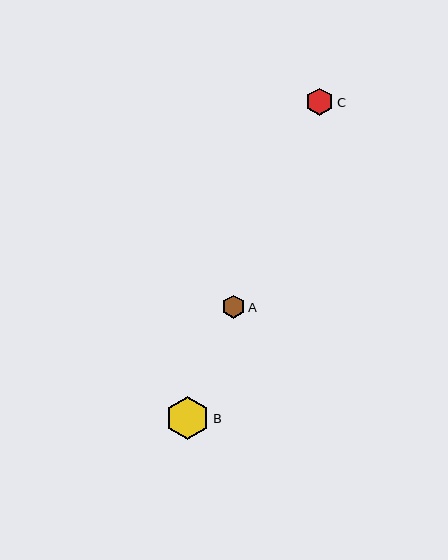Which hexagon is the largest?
Hexagon B is the largest with a size of approximately 43 pixels.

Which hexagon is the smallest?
Hexagon A is the smallest with a size of approximately 24 pixels.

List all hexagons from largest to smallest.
From largest to smallest: B, C, A.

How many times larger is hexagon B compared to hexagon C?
Hexagon B is approximately 1.6 times the size of hexagon C.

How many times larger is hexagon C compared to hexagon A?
Hexagon C is approximately 1.2 times the size of hexagon A.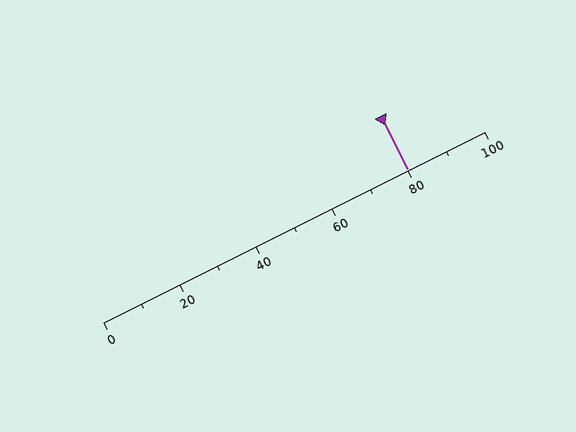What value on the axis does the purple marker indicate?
The marker indicates approximately 80.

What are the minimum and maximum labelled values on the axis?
The axis runs from 0 to 100.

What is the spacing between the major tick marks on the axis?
The major ticks are spaced 20 apart.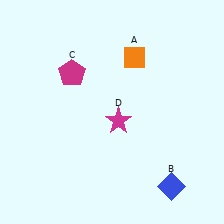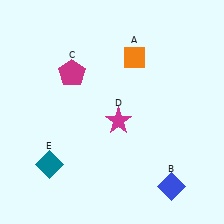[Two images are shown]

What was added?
A teal diamond (E) was added in Image 2.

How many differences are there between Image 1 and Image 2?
There is 1 difference between the two images.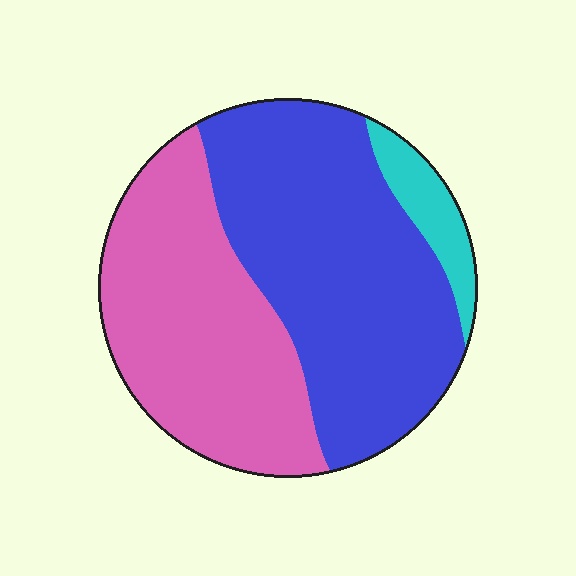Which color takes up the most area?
Blue, at roughly 50%.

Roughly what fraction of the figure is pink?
Pink takes up between a third and a half of the figure.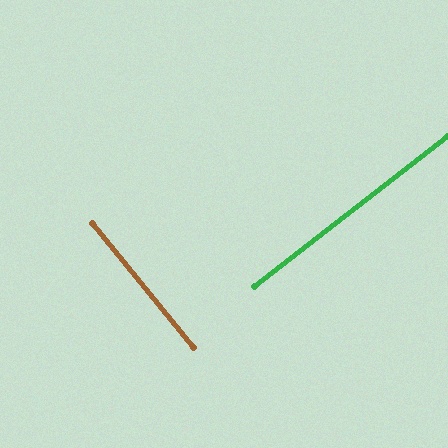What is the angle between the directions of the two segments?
Approximately 88 degrees.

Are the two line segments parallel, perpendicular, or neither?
Perpendicular — they meet at approximately 88°.